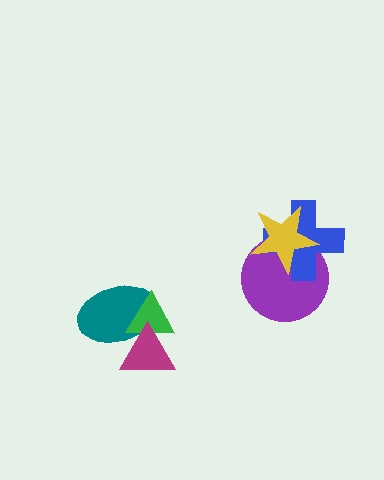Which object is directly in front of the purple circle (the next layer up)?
The blue cross is directly in front of the purple circle.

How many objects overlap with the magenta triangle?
2 objects overlap with the magenta triangle.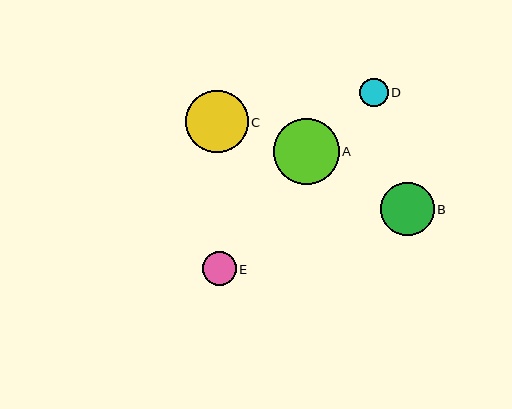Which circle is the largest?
Circle A is the largest with a size of approximately 66 pixels.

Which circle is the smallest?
Circle D is the smallest with a size of approximately 28 pixels.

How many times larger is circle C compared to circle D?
Circle C is approximately 2.2 times the size of circle D.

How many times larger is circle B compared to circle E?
Circle B is approximately 1.6 times the size of circle E.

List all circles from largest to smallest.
From largest to smallest: A, C, B, E, D.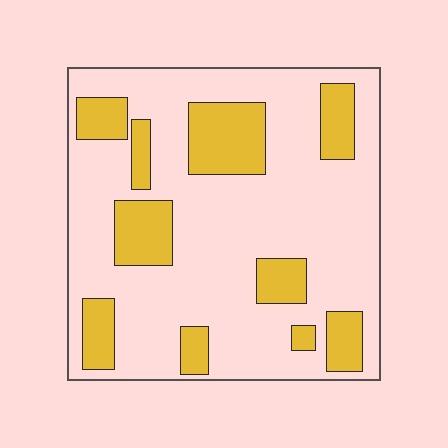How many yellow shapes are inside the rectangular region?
10.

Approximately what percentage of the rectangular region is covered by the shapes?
Approximately 25%.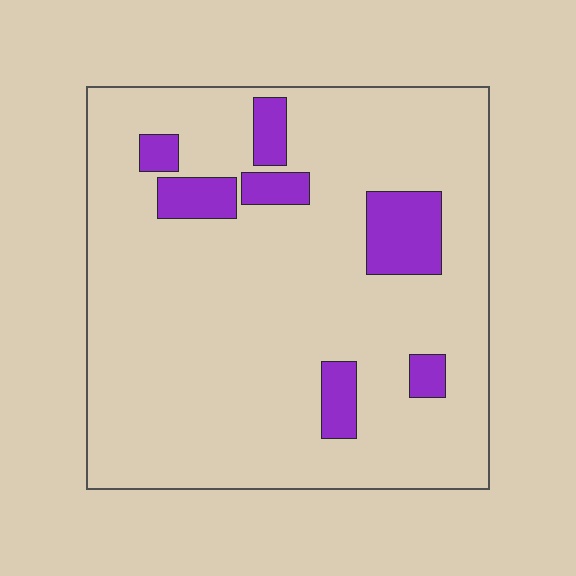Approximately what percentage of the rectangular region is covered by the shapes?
Approximately 10%.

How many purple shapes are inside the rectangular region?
7.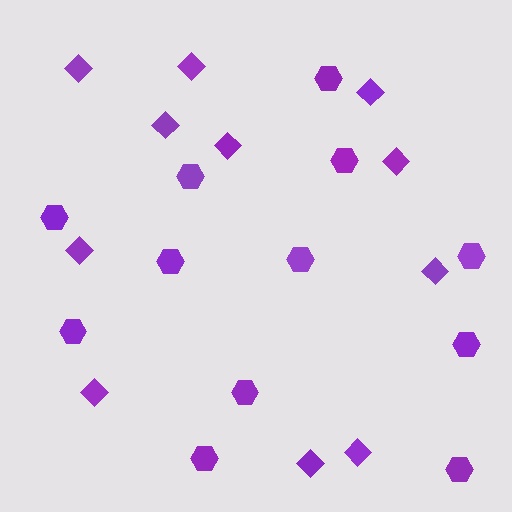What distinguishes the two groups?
There are 2 groups: one group of diamonds (11) and one group of hexagons (12).